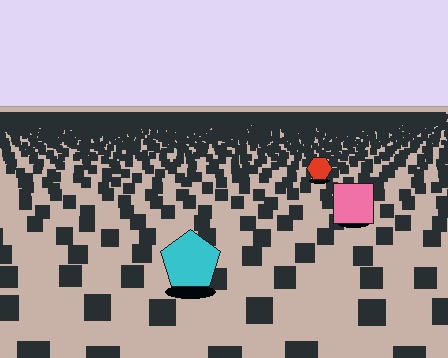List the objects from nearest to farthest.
From nearest to farthest: the cyan pentagon, the pink square, the red hexagon.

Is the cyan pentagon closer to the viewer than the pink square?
Yes. The cyan pentagon is closer — you can tell from the texture gradient: the ground texture is coarser near it.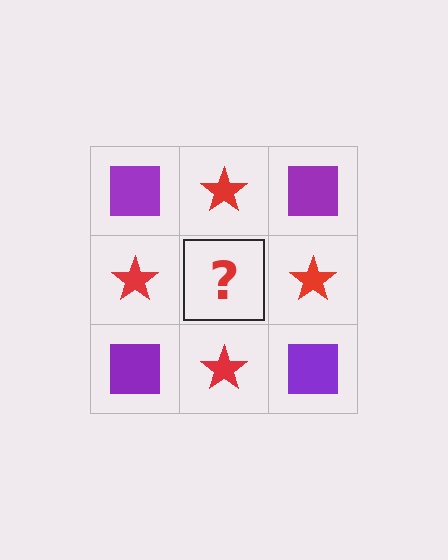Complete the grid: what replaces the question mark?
The question mark should be replaced with a purple square.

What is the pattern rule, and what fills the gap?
The rule is that it alternates purple square and red star in a checkerboard pattern. The gap should be filled with a purple square.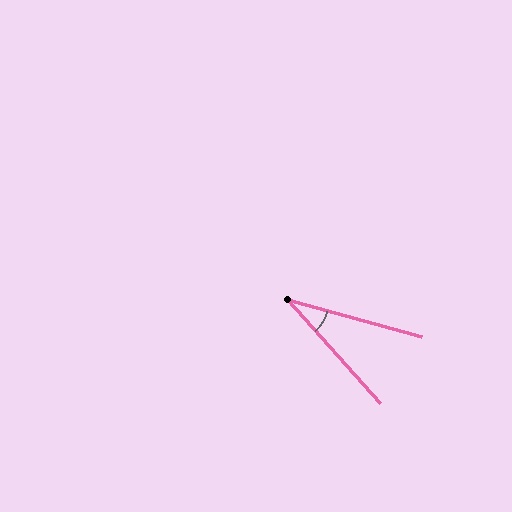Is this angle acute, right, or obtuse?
It is acute.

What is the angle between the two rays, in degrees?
Approximately 33 degrees.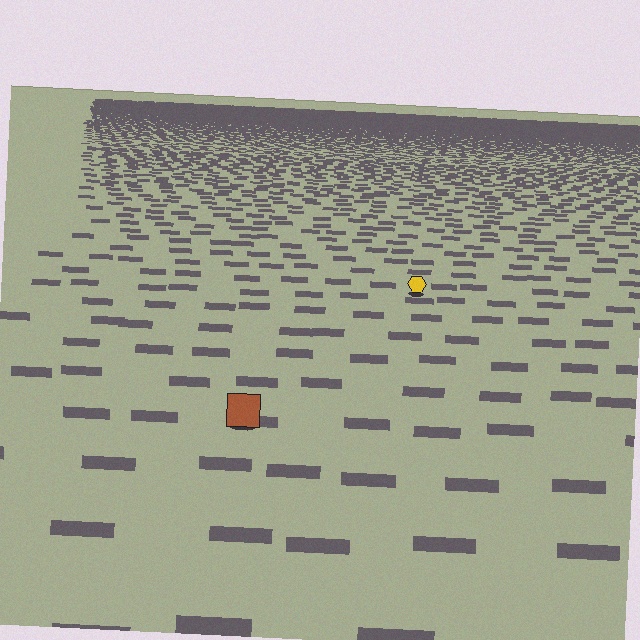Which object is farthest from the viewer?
The yellow hexagon is farthest from the viewer. It appears smaller and the ground texture around it is denser.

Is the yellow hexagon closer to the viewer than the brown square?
No. The brown square is closer — you can tell from the texture gradient: the ground texture is coarser near it.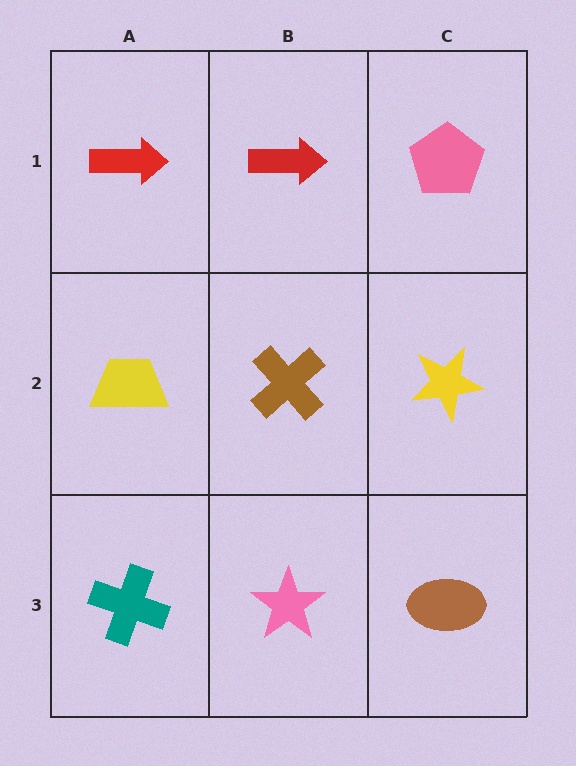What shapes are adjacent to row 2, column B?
A red arrow (row 1, column B), a pink star (row 3, column B), a yellow trapezoid (row 2, column A), a yellow star (row 2, column C).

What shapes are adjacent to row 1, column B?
A brown cross (row 2, column B), a red arrow (row 1, column A), a pink pentagon (row 1, column C).